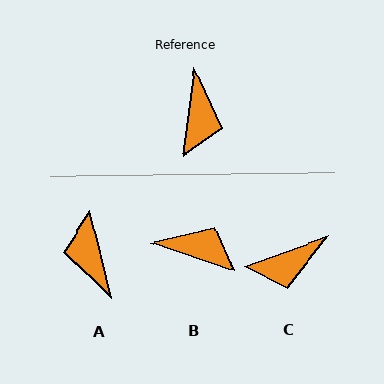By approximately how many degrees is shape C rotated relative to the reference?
Approximately 63 degrees clockwise.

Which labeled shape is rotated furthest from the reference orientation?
A, about 159 degrees away.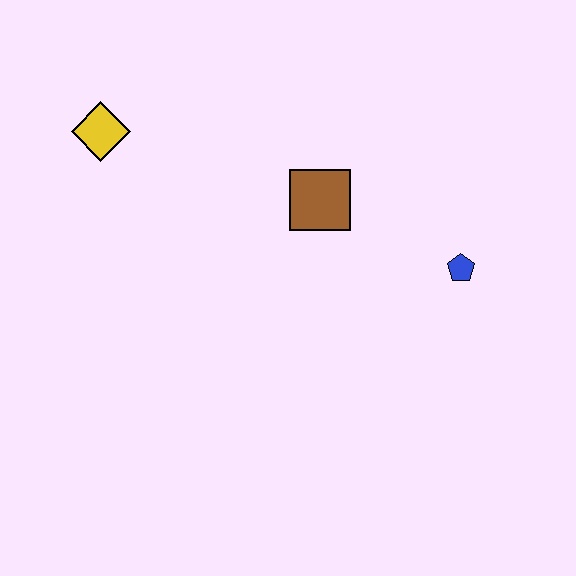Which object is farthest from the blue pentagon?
The yellow diamond is farthest from the blue pentagon.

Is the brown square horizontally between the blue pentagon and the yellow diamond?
Yes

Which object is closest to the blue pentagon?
The brown square is closest to the blue pentagon.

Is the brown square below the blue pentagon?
No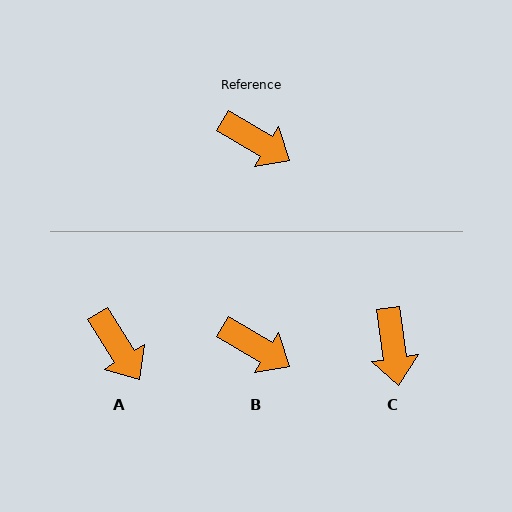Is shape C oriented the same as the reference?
No, it is off by about 51 degrees.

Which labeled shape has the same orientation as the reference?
B.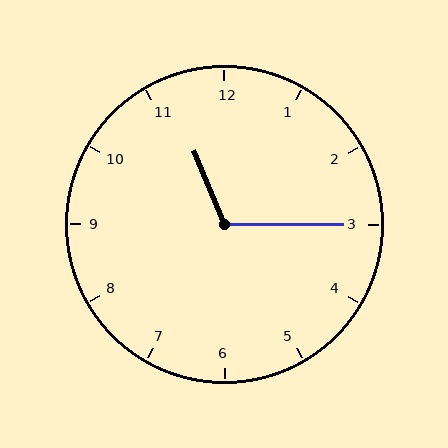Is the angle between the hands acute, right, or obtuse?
It is obtuse.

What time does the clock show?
11:15.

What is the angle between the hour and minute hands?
Approximately 112 degrees.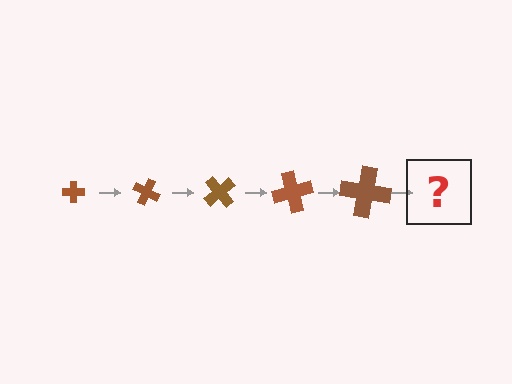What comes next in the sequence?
The next element should be a cross, larger than the previous one and rotated 125 degrees from the start.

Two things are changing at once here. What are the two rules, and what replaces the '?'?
The two rules are that the cross grows larger each step and it rotates 25 degrees each step. The '?' should be a cross, larger than the previous one and rotated 125 degrees from the start.